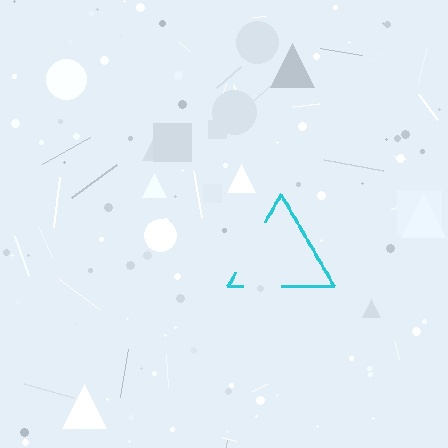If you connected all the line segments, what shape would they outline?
They would outline a triangle.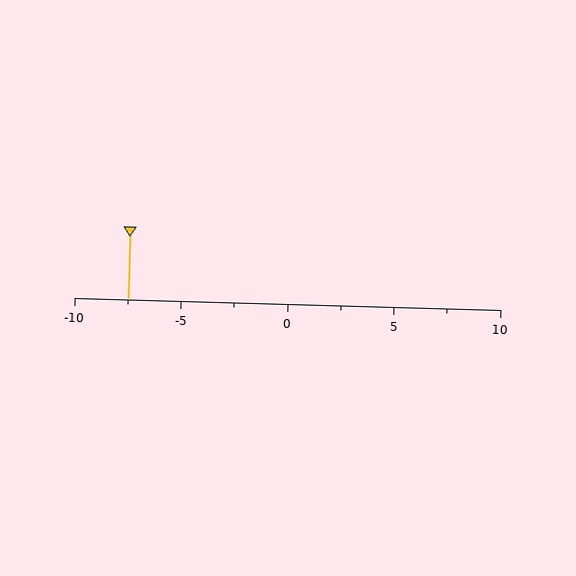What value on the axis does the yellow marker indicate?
The marker indicates approximately -7.5.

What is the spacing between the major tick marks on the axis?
The major ticks are spaced 5 apart.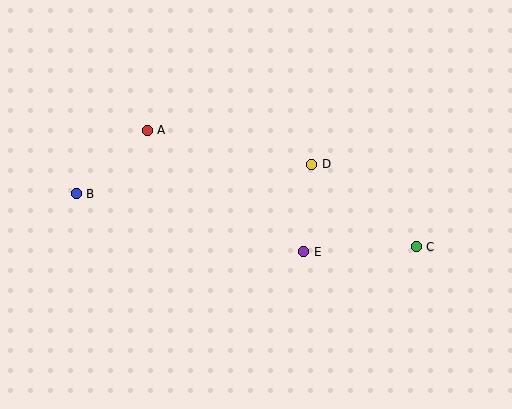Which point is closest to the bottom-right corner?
Point C is closest to the bottom-right corner.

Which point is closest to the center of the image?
Point E at (304, 252) is closest to the center.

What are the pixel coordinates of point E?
Point E is at (304, 252).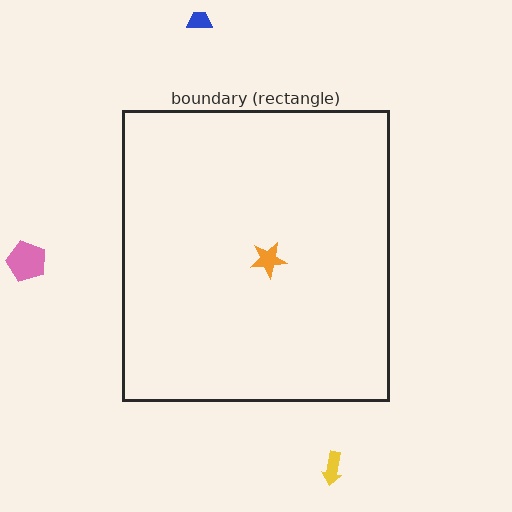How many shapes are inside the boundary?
1 inside, 3 outside.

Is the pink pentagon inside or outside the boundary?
Outside.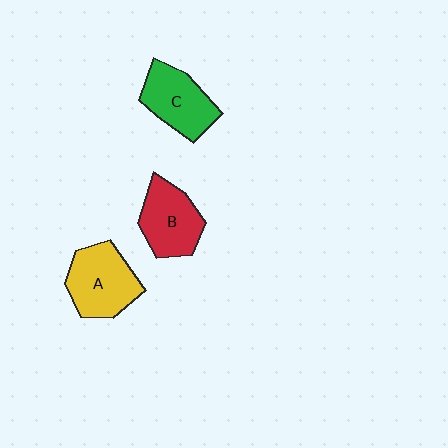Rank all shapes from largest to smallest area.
From largest to smallest: A (yellow), B (red), C (green).